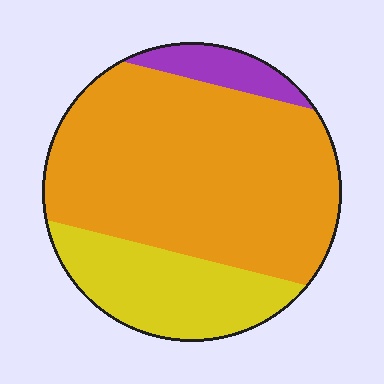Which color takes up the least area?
Purple, at roughly 10%.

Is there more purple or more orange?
Orange.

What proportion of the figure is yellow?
Yellow takes up less than a quarter of the figure.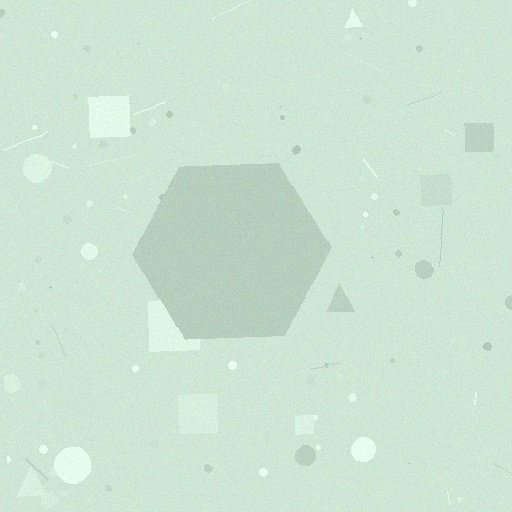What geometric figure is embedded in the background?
A hexagon is embedded in the background.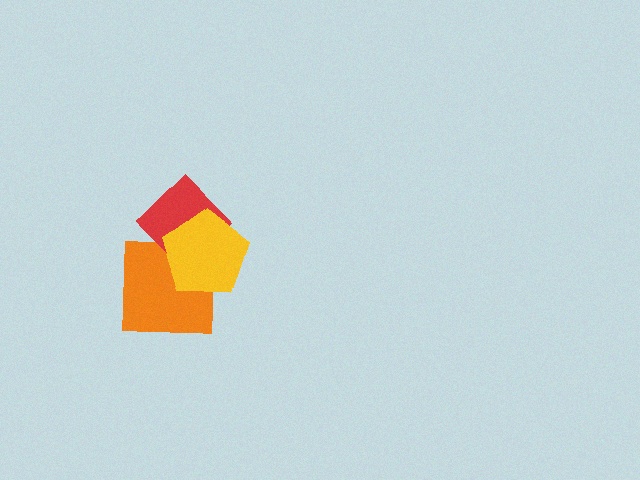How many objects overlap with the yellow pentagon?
2 objects overlap with the yellow pentagon.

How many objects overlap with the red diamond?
2 objects overlap with the red diamond.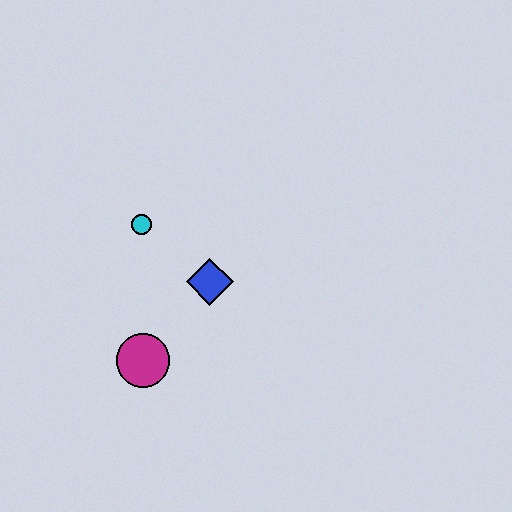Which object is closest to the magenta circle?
The blue diamond is closest to the magenta circle.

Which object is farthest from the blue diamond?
The magenta circle is farthest from the blue diamond.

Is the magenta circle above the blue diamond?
No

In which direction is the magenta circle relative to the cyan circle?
The magenta circle is below the cyan circle.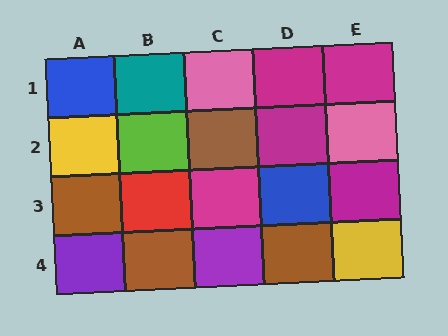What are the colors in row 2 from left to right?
Yellow, lime, brown, magenta, pink.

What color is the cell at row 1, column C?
Pink.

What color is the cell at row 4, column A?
Purple.